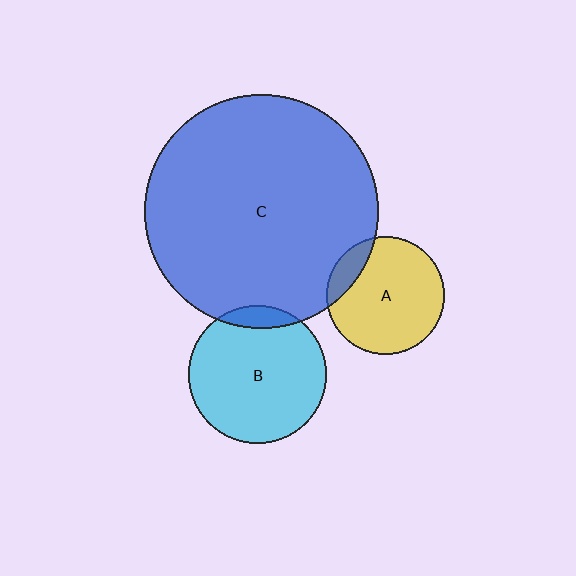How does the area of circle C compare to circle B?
Approximately 2.9 times.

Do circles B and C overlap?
Yes.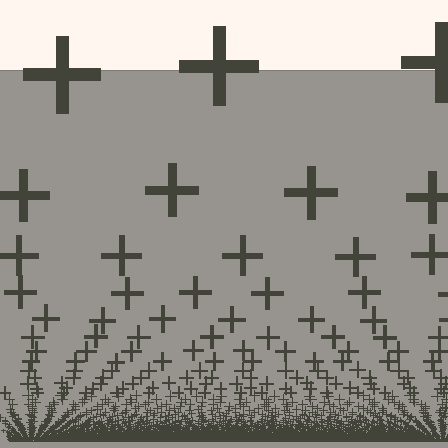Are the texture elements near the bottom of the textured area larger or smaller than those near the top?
Smaller. The gradient is inverted — elements near the bottom are smaller and denser.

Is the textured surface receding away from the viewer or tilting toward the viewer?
The surface appears to tilt toward the viewer. Texture elements get larger and sparser toward the top.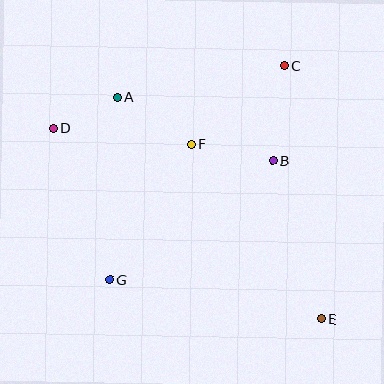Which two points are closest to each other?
Points A and D are closest to each other.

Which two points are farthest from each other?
Points D and E are farthest from each other.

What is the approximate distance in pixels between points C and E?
The distance between C and E is approximately 256 pixels.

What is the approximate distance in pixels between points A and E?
The distance between A and E is approximately 302 pixels.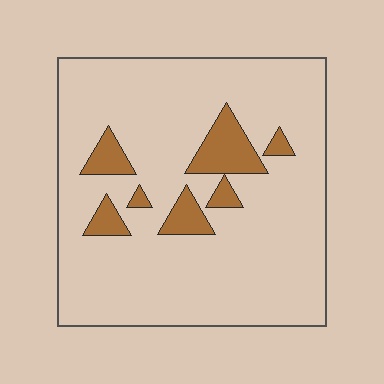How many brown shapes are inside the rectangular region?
7.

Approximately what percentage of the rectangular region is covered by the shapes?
Approximately 10%.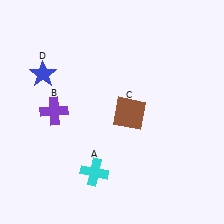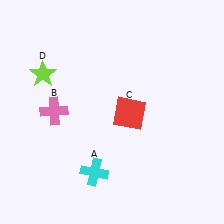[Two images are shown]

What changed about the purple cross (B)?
In Image 1, B is purple. In Image 2, it changed to pink.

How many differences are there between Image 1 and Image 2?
There are 3 differences between the two images.